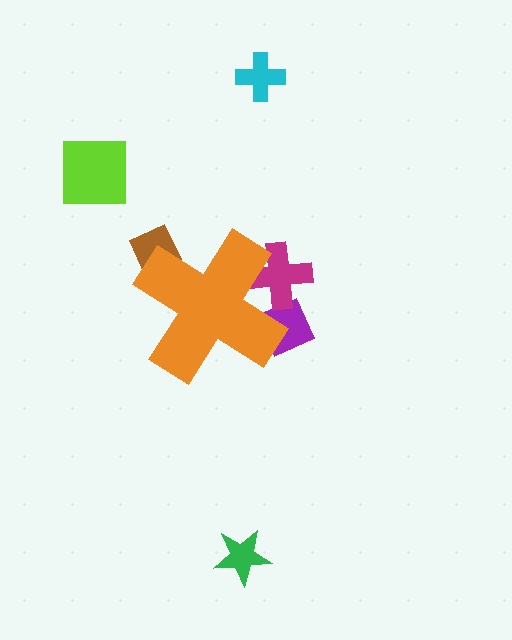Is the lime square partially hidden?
No, the lime square is fully visible.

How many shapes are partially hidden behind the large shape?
3 shapes are partially hidden.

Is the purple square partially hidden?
Yes, the purple square is partially hidden behind the orange cross.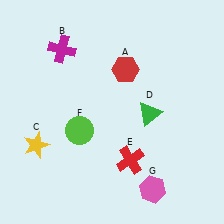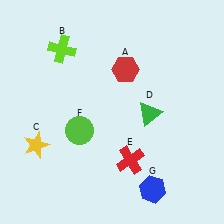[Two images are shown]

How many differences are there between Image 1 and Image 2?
There are 2 differences between the two images.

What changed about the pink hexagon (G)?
In Image 1, G is pink. In Image 2, it changed to blue.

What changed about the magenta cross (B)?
In Image 1, B is magenta. In Image 2, it changed to lime.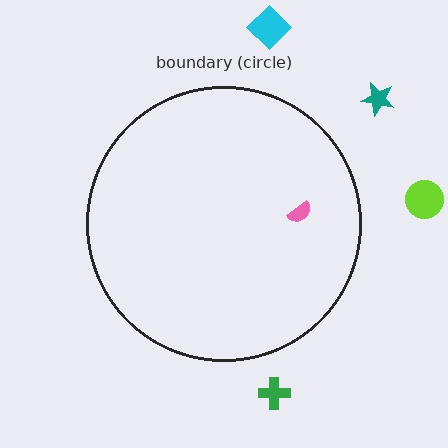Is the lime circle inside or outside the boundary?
Outside.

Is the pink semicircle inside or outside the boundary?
Inside.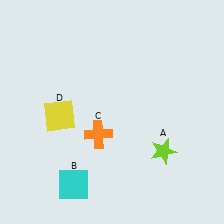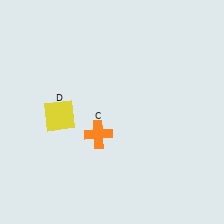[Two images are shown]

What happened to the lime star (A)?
The lime star (A) was removed in Image 2. It was in the bottom-right area of Image 1.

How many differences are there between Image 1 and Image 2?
There are 2 differences between the two images.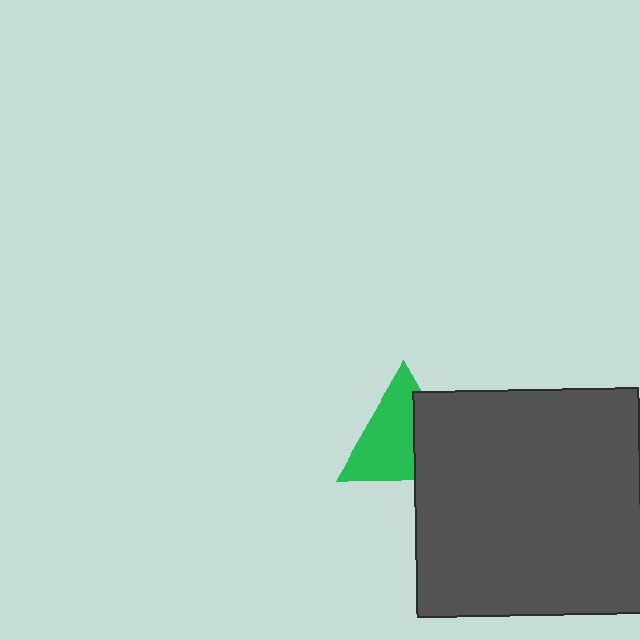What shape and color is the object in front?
The object in front is a dark gray square.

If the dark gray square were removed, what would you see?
You would see the complete green triangle.